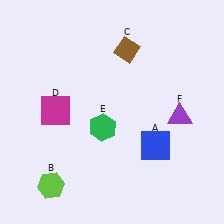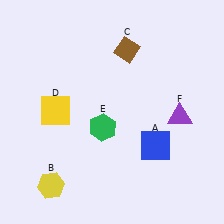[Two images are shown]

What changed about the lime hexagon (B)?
In Image 1, B is lime. In Image 2, it changed to yellow.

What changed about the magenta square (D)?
In Image 1, D is magenta. In Image 2, it changed to yellow.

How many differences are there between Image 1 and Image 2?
There are 2 differences between the two images.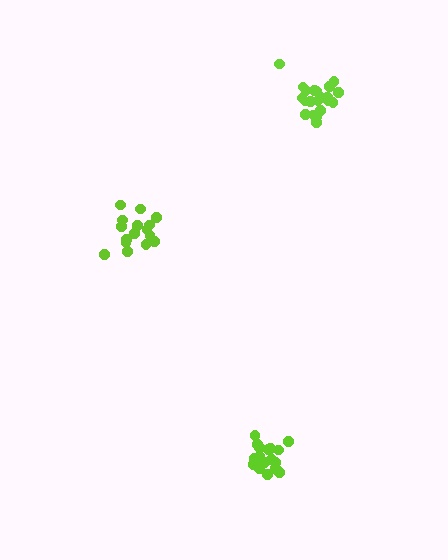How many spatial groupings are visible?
There are 3 spatial groupings.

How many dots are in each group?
Group 1: 21 dots, Group 2: 18 dots, Group 3: 16 dots (55 total).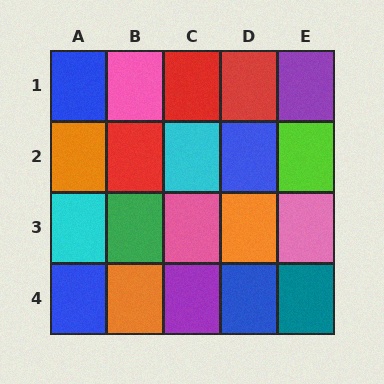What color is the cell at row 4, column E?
Teal.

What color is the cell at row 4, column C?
Purple.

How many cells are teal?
1 cell is teal.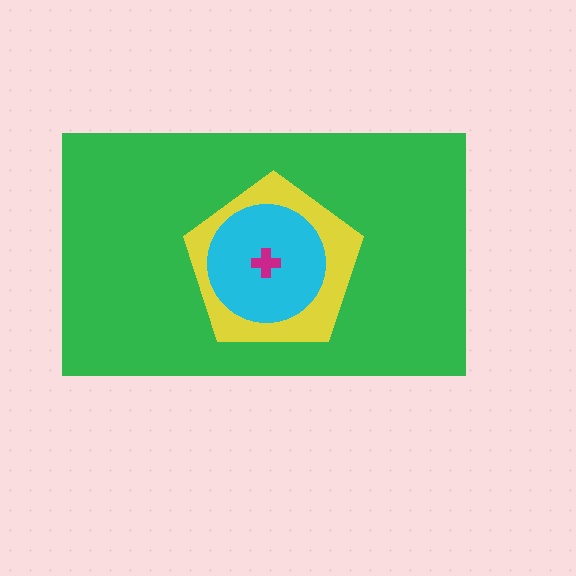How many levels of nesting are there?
4.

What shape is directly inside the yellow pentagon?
The cyan circle.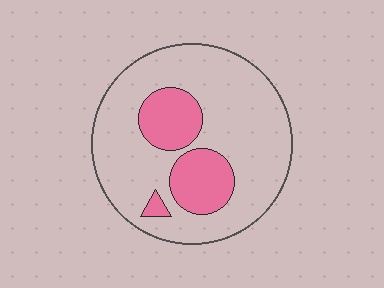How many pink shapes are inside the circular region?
3.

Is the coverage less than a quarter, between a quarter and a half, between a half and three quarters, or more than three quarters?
Less than a quarter.